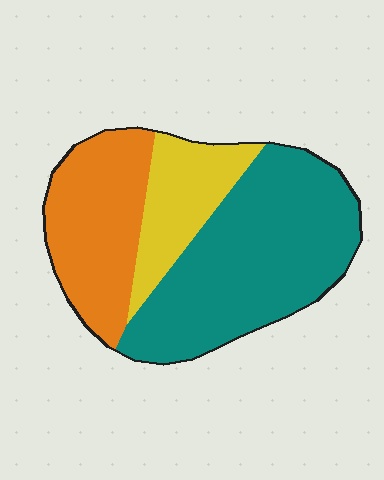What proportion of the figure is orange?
Orange covers about 30% of the figure.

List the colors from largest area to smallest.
From largest to smallest: teal, orange, yellow.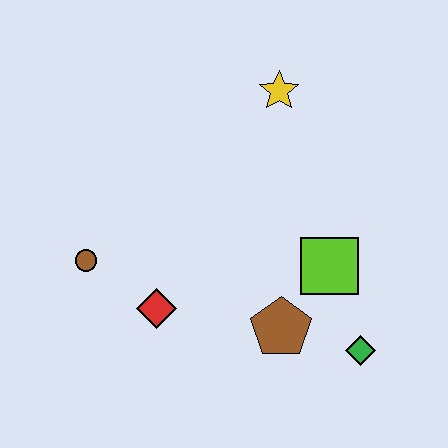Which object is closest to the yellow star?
The lime square is closest to the yellow star.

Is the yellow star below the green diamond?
No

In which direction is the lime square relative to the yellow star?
The lime square is below the yellow star.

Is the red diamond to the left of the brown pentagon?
Yes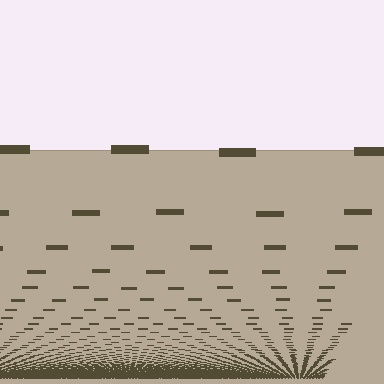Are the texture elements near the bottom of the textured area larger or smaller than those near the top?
Smaller. The gradient is inverted — elements near the bottom are smaller and denser.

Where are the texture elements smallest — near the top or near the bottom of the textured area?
Near the bottom.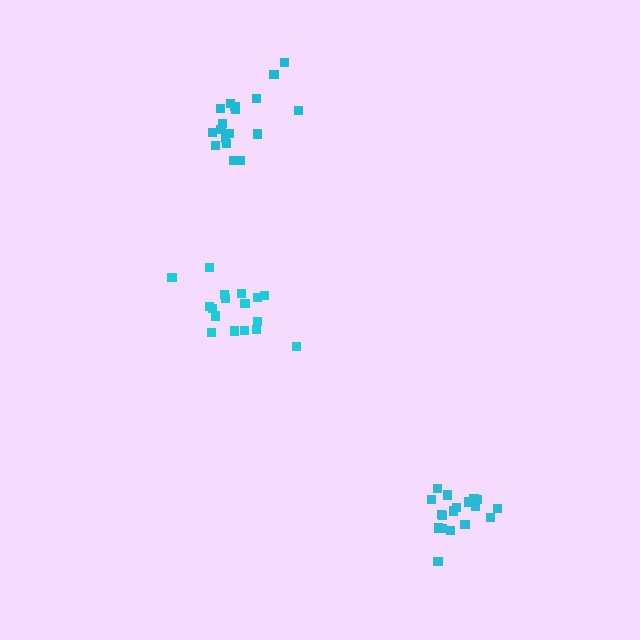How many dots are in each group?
Group 1: 18 dots, Group 2: 19 dots, Group 3: 17 dots (54 total).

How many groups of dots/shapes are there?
There are 3 groups.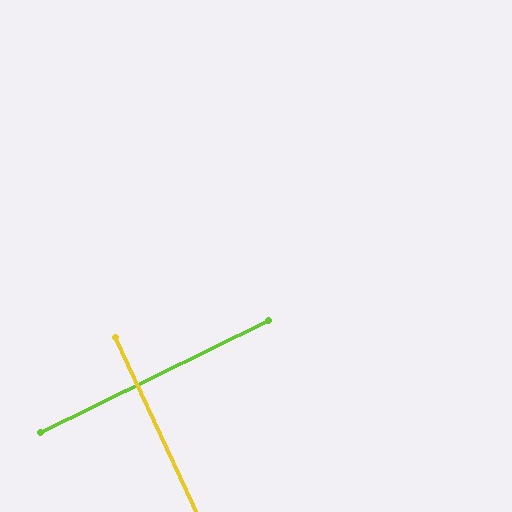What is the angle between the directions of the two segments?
Approximately 89 degrees.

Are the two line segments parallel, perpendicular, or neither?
Perpendicular — they meet at approximately 89°.